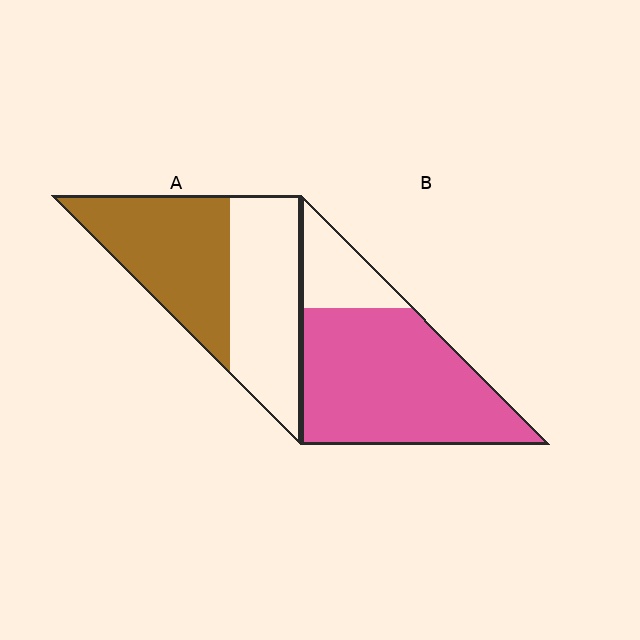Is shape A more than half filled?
Roughly half.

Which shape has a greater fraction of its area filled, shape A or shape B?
Shape B.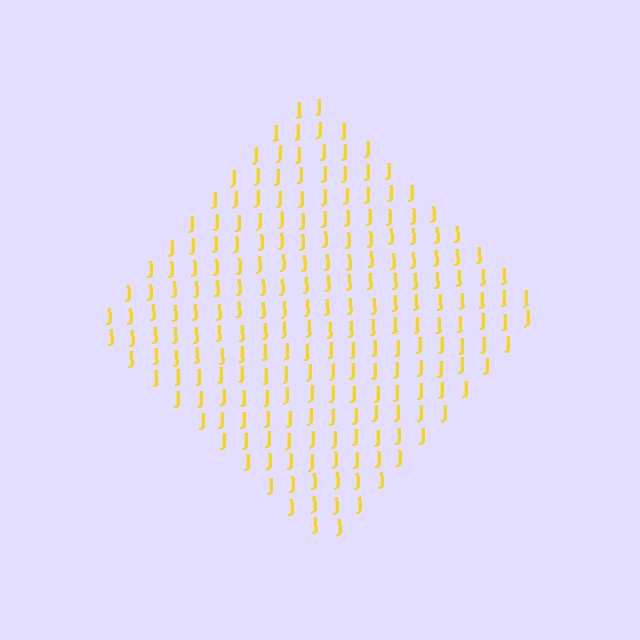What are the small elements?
The small elements are letter J's.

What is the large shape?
The large shape is a diamond.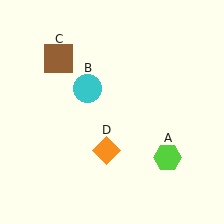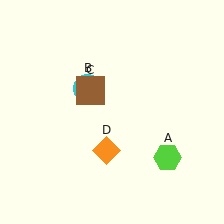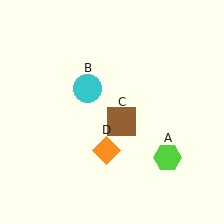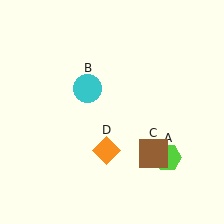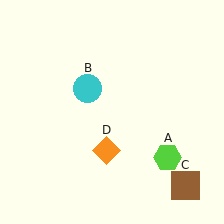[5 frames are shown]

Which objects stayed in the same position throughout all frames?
Lime hexagon (object A) and cyan circle (object B) and orange diamond (object D) remained stationary.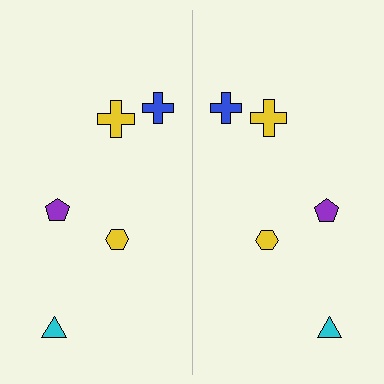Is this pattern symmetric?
Yes, this pattern has bilateral (reflection) symmetry.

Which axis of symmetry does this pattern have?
The pattern has a vertical axis of symmetry running through the center of the image.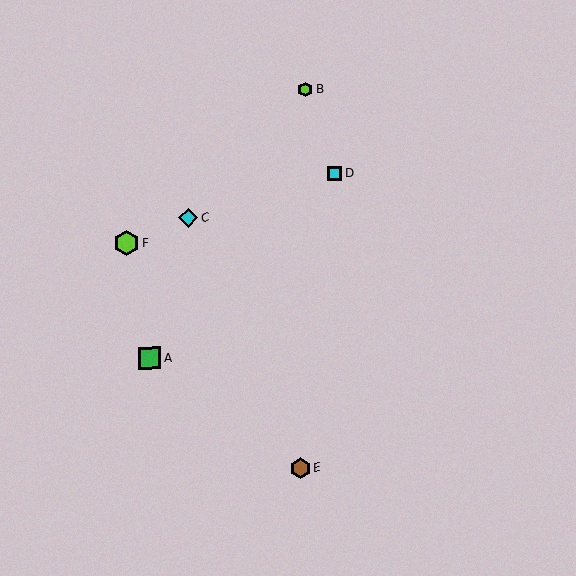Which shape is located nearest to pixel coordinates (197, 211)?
The cyan diamond (labeled C) at (188, 218) is nearest to that location.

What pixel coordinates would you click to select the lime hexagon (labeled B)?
Click at (306, 89) to select the lime hexagon B.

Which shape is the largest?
The lime hexagon (labeled F) is the largest.